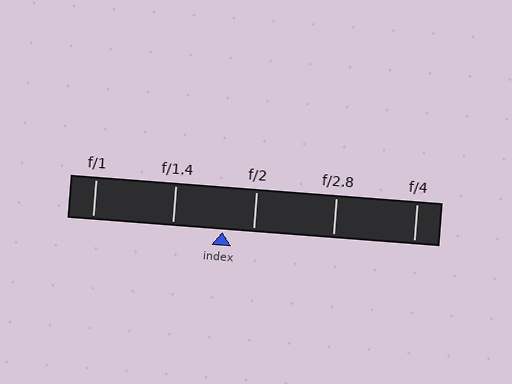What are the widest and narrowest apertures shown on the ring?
The widest aperture shown is f/1 and the narrowest is f/4.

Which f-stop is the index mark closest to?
The index mark is closest to f/2.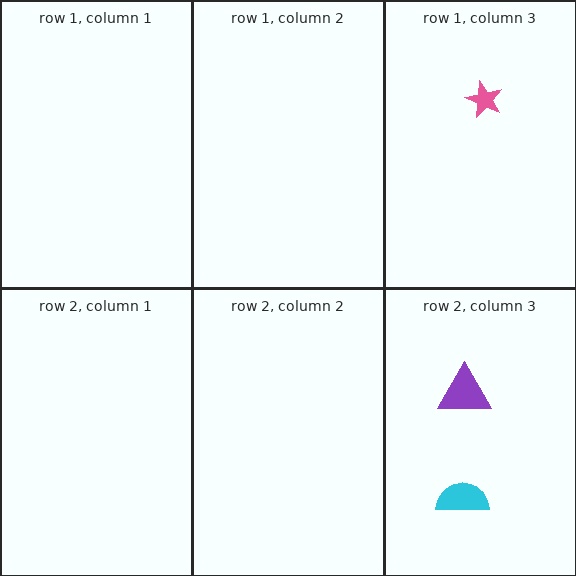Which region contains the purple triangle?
The row 2, column 3 region.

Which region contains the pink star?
The row 1, column 3 region.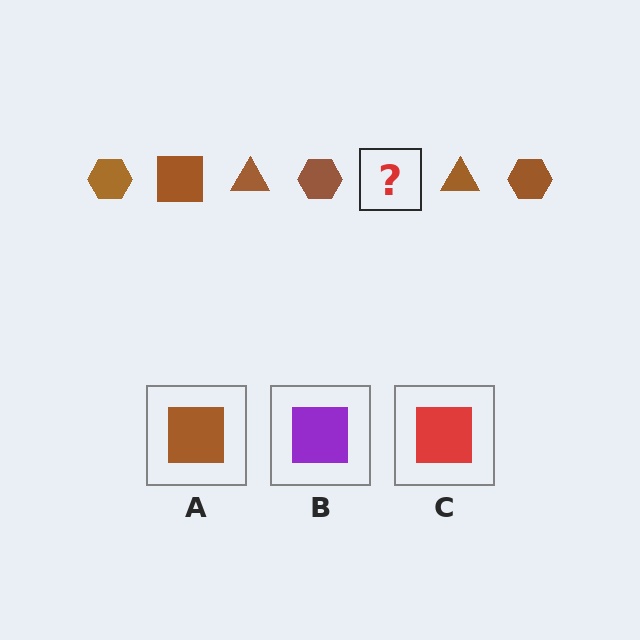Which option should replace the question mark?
Option A.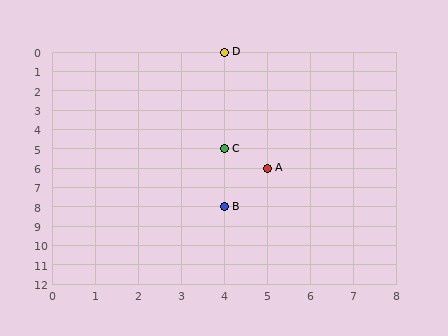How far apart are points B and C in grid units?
Points B and C are 3 rows apart.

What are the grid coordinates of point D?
Point D is at grid coordinates (4, 0).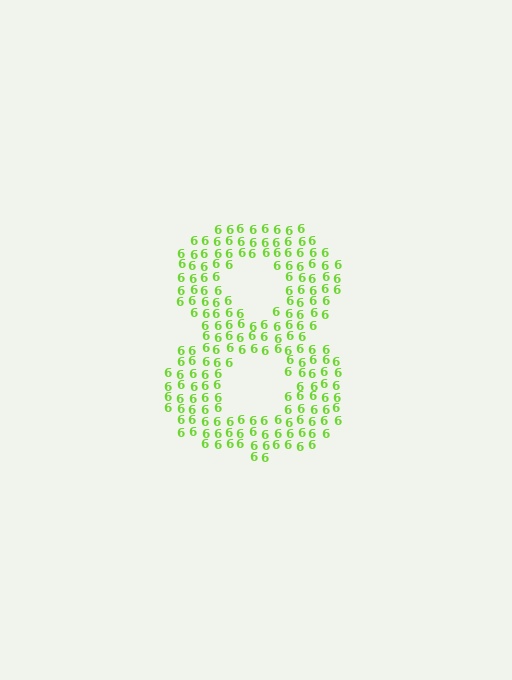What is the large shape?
The large shape is the digit 8.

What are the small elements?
The small elements are digit 6's.